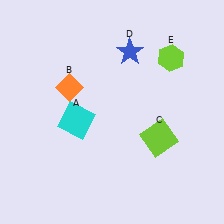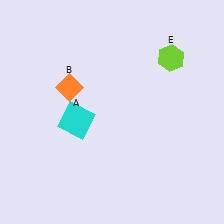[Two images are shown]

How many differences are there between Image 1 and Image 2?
There are 2 differences between the two images.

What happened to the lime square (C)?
The lime square (C) was removed in Image 2. It was in the bottom-right area of Image 1.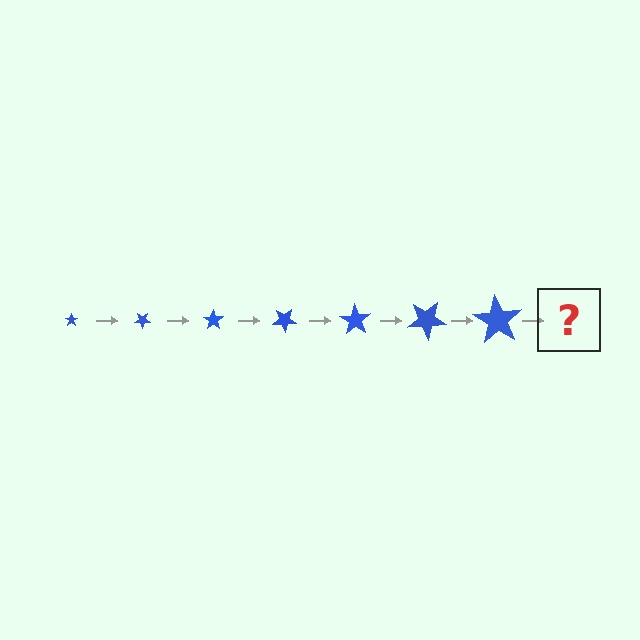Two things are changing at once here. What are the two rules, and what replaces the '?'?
The two rules are that the star grows larger each step and it rotates 35 degrees each step. The '?' should be a star, larger than the previous one and rotated 245 degrees from the start.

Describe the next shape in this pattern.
It should be a star, larger than the previous one and rotated 245 degrees from the start.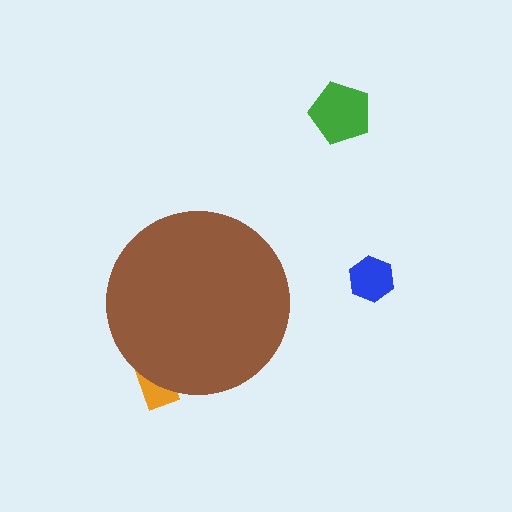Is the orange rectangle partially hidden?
Yes, the orange rectangle is partially hidden behind the brown circle.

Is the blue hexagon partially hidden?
No, the blue hexagon is fully visible.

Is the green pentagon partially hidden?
No, the green pentagon is fully visible.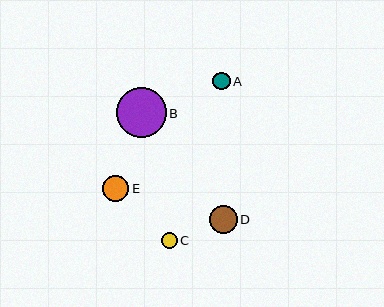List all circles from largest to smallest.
From largest to smallest: B, D, E, A, C.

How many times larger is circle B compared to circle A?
Circle B is approximately 2.9 times the size of circle A.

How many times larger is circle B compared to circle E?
Circle B is approximately 1.9 times the size of circle E.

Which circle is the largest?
Circle B is the largest with a size of approximately 50 pixels.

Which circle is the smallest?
Circle C is the smallest with a size of approximately 16 pixels.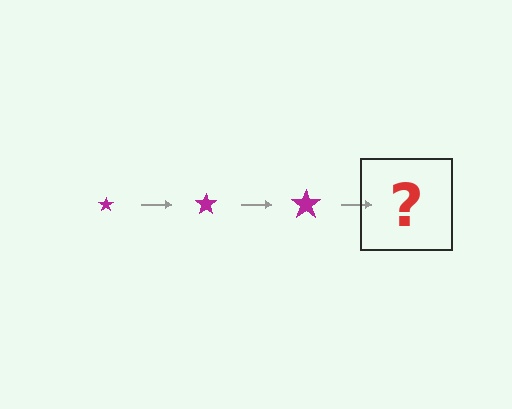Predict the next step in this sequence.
The next step is a magenta star, larger than the previous one.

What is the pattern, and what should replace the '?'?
The pattern is that the star gets progressively larger each step. The '?' should be a magenta star, larger than the previous one.